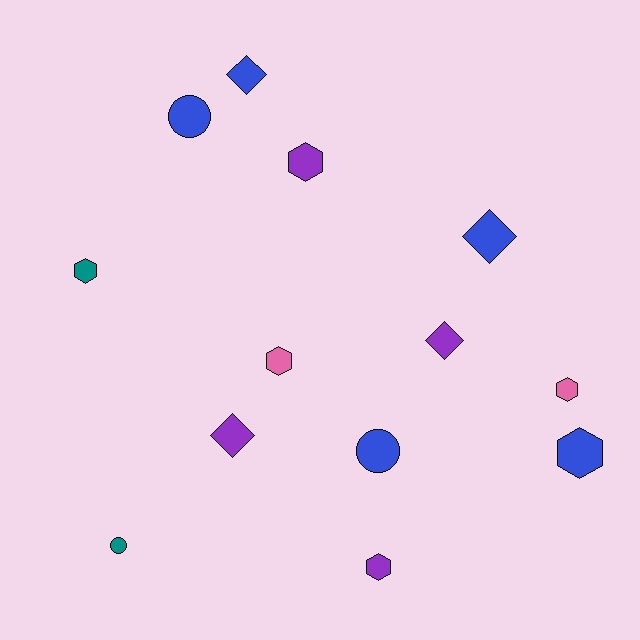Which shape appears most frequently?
Hexagon, with 6 objects.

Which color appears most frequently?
Blue, with 5 objects.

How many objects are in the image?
There are 13 objects.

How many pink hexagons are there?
There are 2 pink hexagons.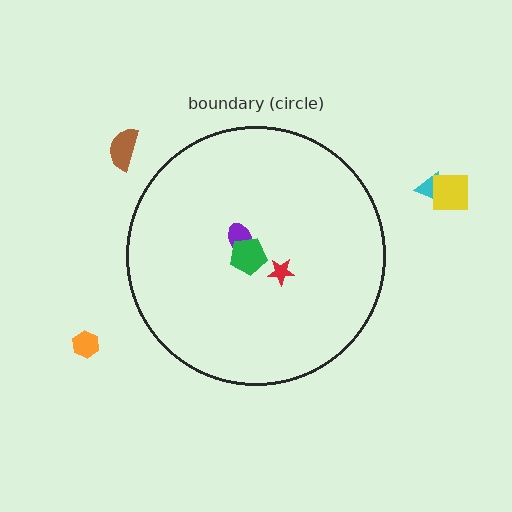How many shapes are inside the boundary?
3 inside, 4 outside.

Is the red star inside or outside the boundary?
Inside.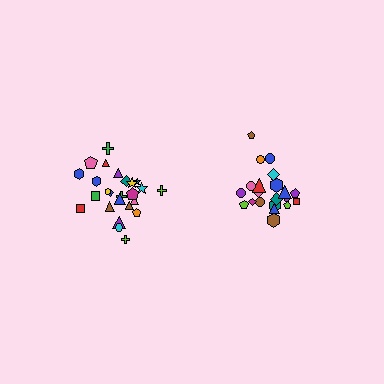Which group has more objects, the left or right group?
The left group.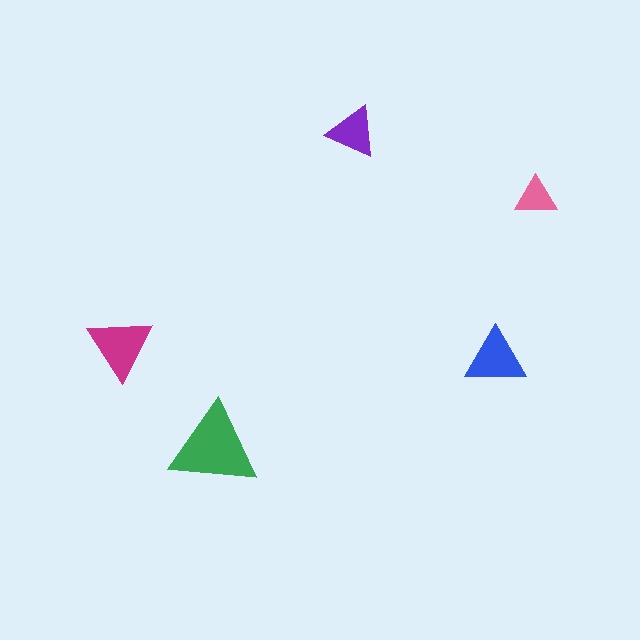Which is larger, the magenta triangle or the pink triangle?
The magenta one.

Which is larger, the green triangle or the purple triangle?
The green one.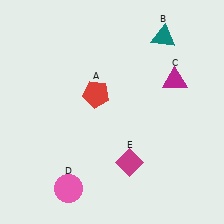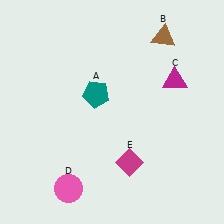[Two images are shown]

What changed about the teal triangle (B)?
In Image 1, B is teal. In Image 2, it changed to brown.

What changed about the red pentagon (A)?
In Image 1, A is red. In Image 2, it changed to teal.